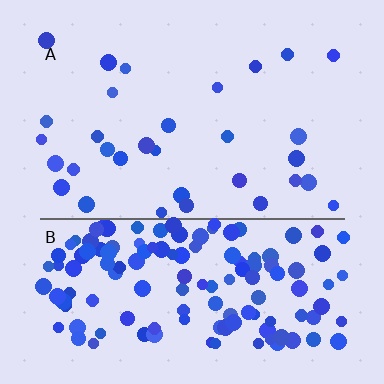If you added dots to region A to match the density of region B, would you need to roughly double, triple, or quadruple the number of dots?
Approximately quadruple.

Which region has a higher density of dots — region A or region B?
B (the bottom).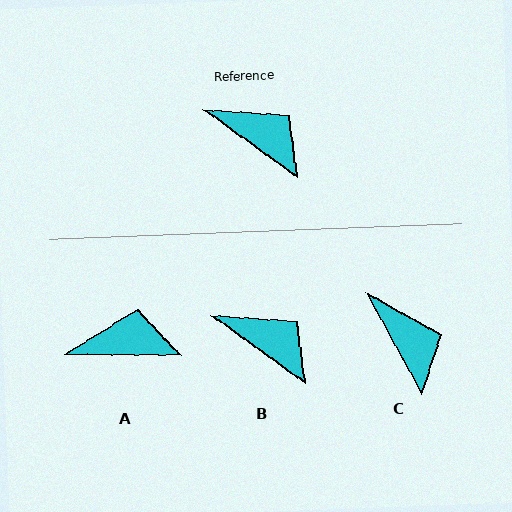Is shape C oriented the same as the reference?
No, it is off by about 26 degrees.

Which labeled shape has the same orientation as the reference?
B.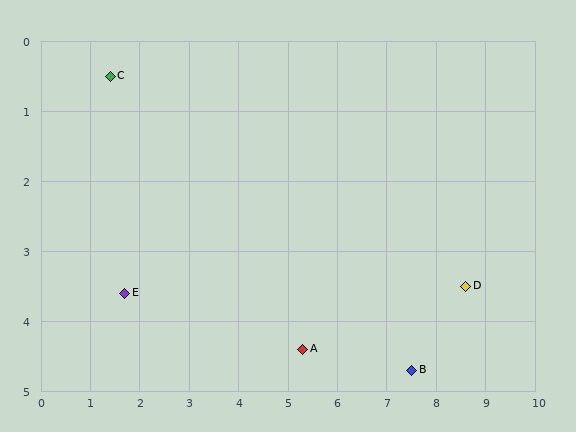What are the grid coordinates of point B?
Point B is at approximately (7.5, 4.7).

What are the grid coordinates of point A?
Point A is at approximately (5.3, 4.4).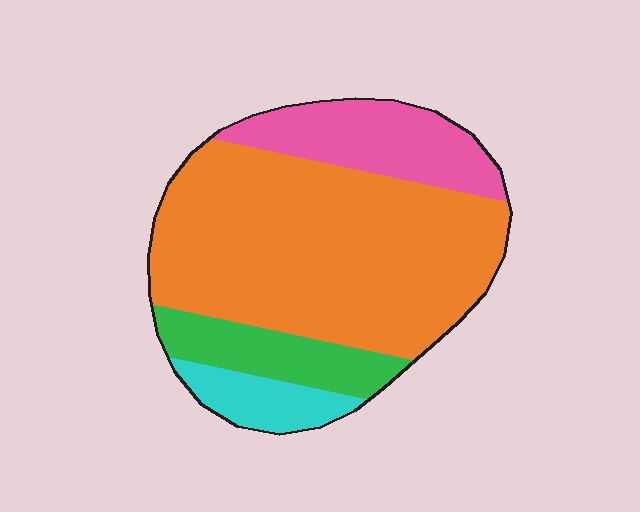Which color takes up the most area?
Orange, at roughly 60%.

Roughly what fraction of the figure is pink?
Pink covers around 20% of the figure.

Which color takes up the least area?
Cyan, at roughly 10%.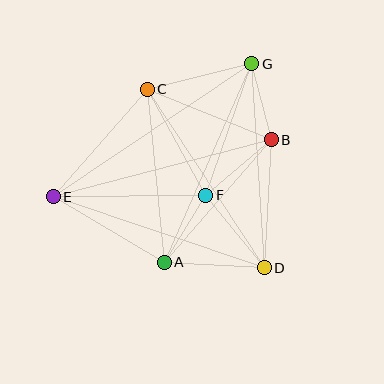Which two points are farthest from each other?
Points E and G are farthest from each other.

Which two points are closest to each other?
Points B and G are closest to each other.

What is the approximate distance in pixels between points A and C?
The distance between A and C is approximately 174 pixels.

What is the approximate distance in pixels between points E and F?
The distance between E and F is approximately 152 pixels.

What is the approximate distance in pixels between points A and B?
The distance between A and B is approximately 163 pixels.